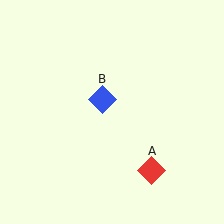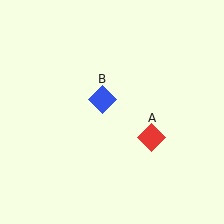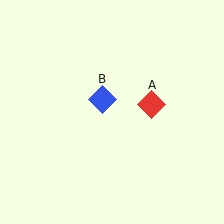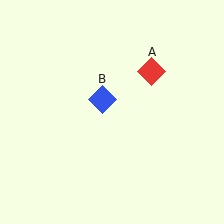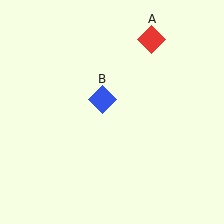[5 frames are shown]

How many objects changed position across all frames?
1 object changed position: red diamond (object A).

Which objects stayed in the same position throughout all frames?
Blue diamond (object B) remained stationary.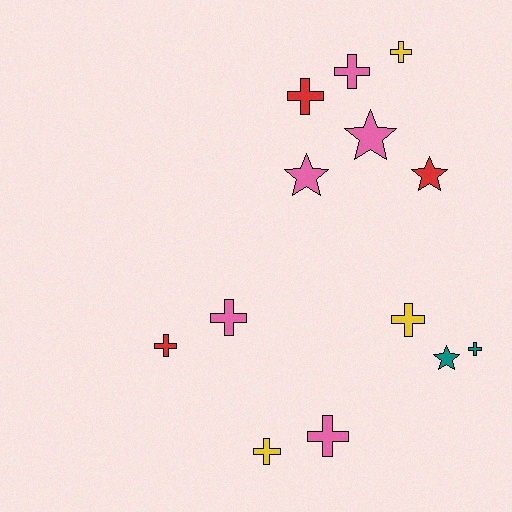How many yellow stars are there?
There are no yellow stars.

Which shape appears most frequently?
Cross, with 9 objects.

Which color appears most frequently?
Pink, with 5 objects.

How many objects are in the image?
There are 13 objects.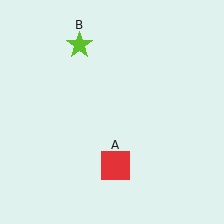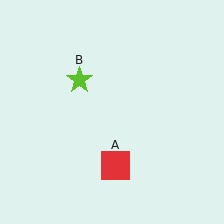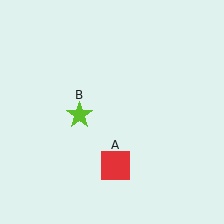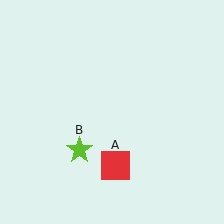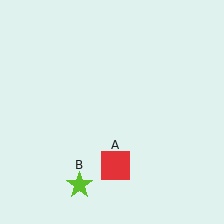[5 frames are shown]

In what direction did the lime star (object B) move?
The lime star (object B) moved down.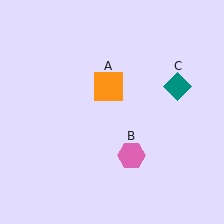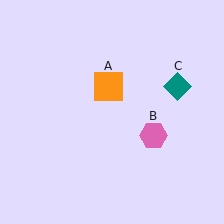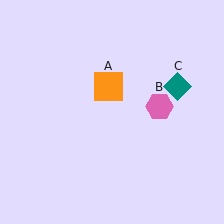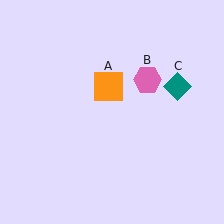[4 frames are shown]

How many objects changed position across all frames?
1 object changed position: pink hexagon (object B).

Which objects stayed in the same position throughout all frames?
Orange square (object A) and teal diamond (object C) remained stationary.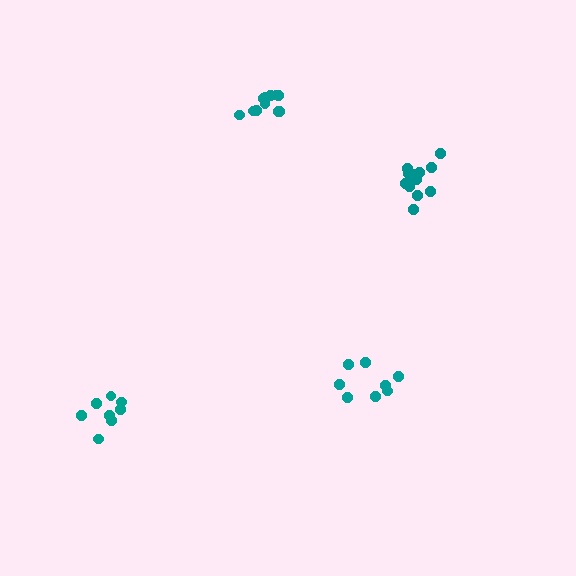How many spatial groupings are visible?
There are 4 spatial groupings.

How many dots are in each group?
Group 1: 11 dots, Group 2: 8 dots, Group 3: 8 dots, Group 4: 14 dots (41 total).